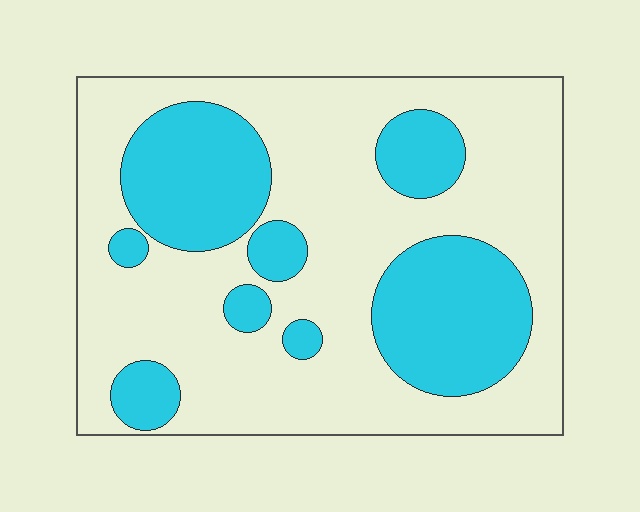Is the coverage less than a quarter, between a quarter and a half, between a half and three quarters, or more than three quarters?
Between a quarter and a half.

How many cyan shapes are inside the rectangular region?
8.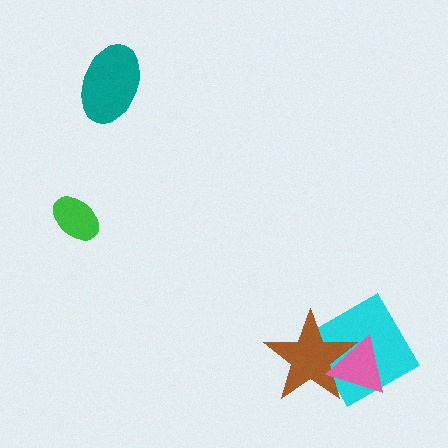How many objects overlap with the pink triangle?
2 objects overlap with the pink triangle.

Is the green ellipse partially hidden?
No, no other shape covers it.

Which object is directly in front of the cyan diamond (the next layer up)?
The brown star is directly in front of the cyan diamond.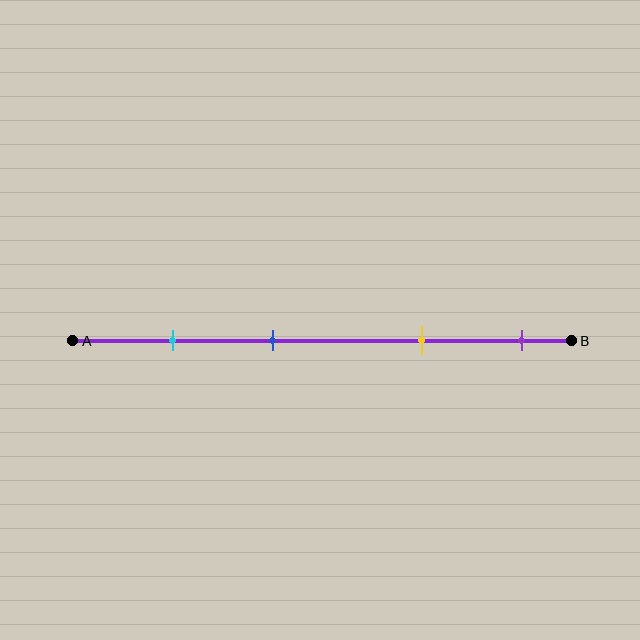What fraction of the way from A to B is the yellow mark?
The yellow mark is approximately 70% (0.7) of the way from A to B.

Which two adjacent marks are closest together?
The cyan and blue marks are the closest adjacent pair.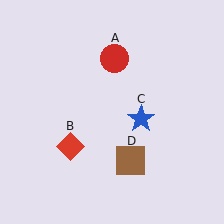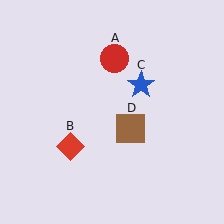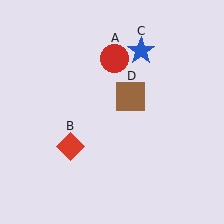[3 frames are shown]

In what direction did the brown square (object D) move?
The brown square (object D) moved up.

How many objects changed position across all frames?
2 objects changed position: blue star (object C), brown square (object D).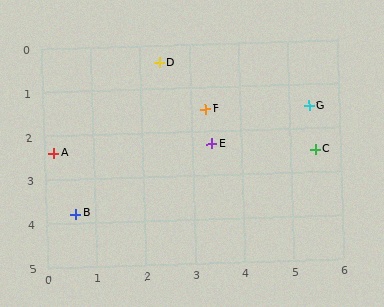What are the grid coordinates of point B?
Point B is at approximately (0.6, 3.8).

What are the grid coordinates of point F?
Point F is at approximately (3.3, 1.5).